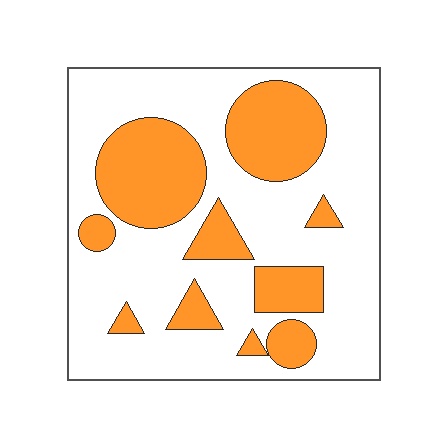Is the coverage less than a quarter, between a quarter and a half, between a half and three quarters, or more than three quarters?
Between a quarter and a half.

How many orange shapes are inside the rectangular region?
10.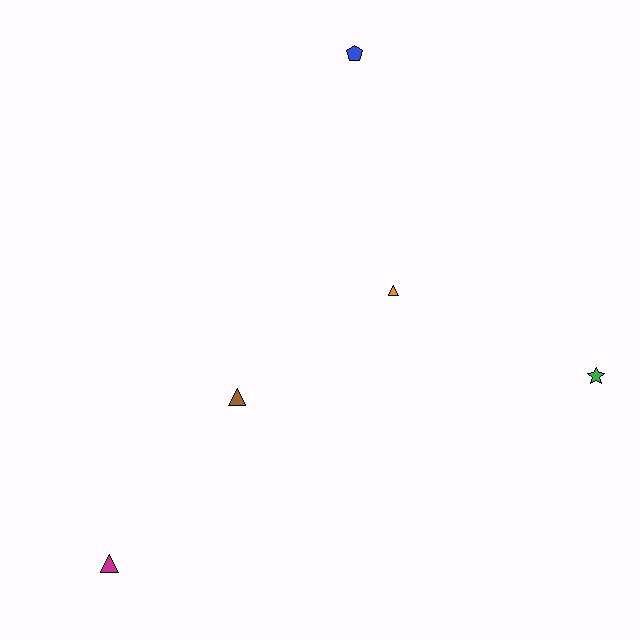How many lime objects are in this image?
There are no lime objects.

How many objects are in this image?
There are 5 objects.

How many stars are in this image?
There is 1 star.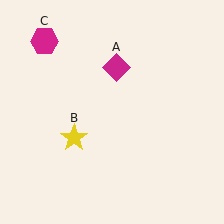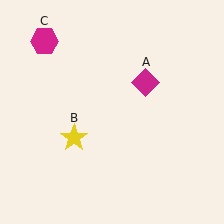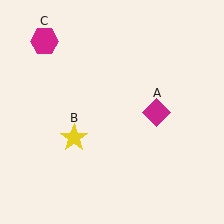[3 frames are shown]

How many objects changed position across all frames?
1 object changed position: magenta diamond (object A).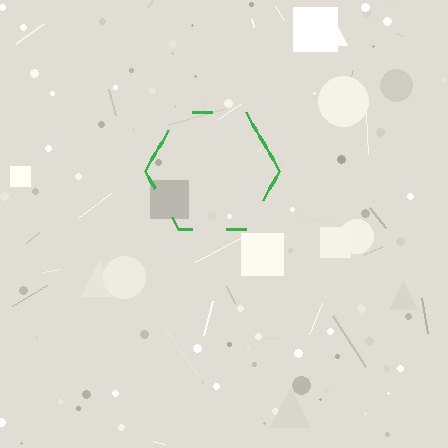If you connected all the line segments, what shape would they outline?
They would outline a hexagon.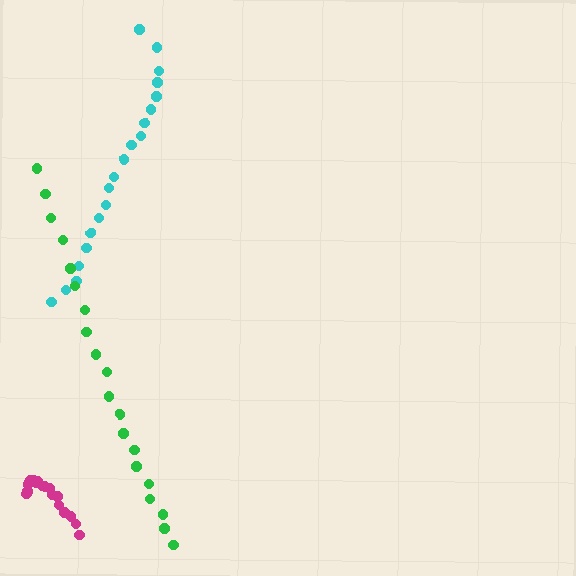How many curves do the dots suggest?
There are 3 distinct paths.